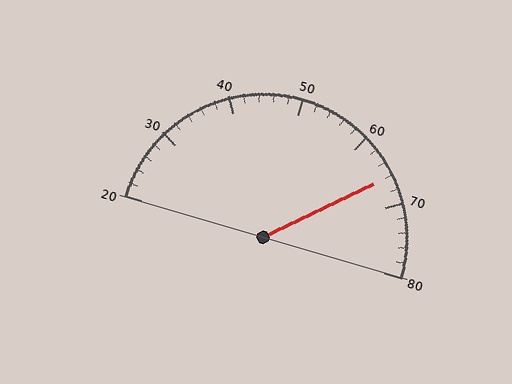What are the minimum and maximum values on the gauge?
The gauge ranges from 20 to 80.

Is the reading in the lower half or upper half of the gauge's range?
The reading is in the upper half of the range (20 to 80).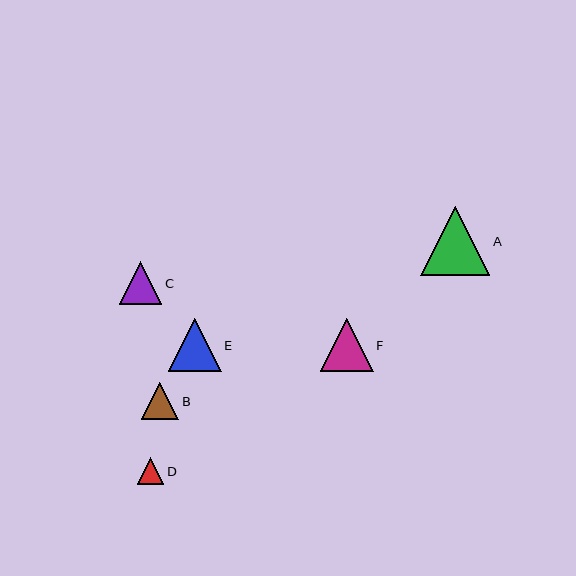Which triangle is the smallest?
Triangle D is the smallest with a size of approximately 26 pixels.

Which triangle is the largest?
Triangle A is the largest with a size of approximately 69 pixels.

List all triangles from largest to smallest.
From largest to smallest: A, E, F, C, B, D.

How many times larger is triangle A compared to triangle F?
Triangle A is approximately 1.3 times the size of triangle F.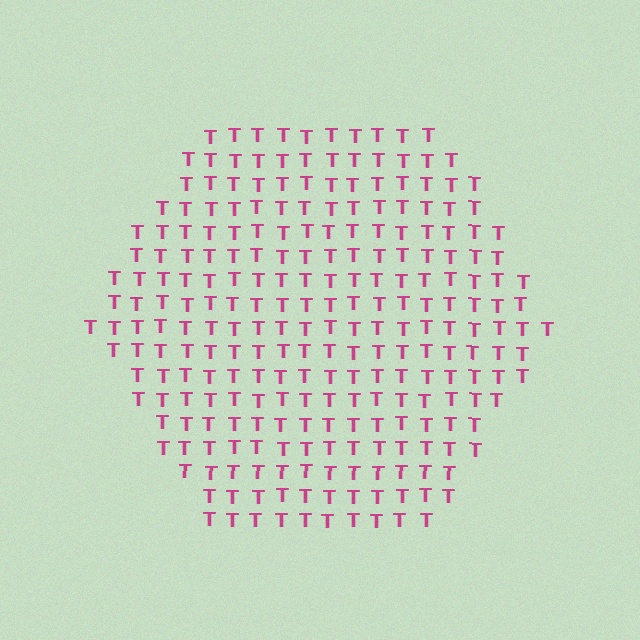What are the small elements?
The small elements are letter T's.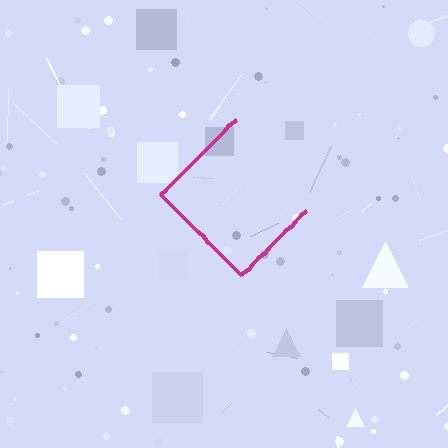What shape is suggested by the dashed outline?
The dashed outline suggests a diamond.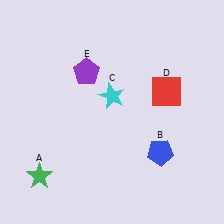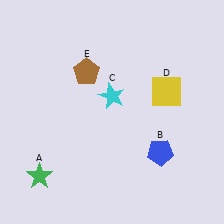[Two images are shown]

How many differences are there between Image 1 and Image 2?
There are 2 differences between the two images.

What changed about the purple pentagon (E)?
In Image 1, E is purple. In Image 2, it changed to brown.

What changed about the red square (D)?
In Image 1, D is red. In Image 2, it changed to yellow.